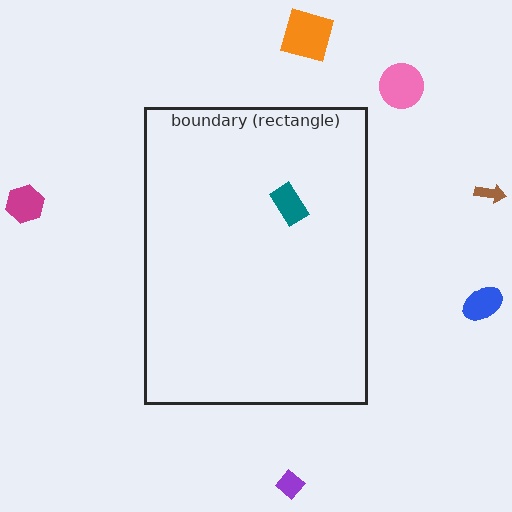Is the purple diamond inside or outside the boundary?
Outside.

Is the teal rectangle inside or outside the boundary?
Inside.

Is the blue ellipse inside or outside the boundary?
Outside.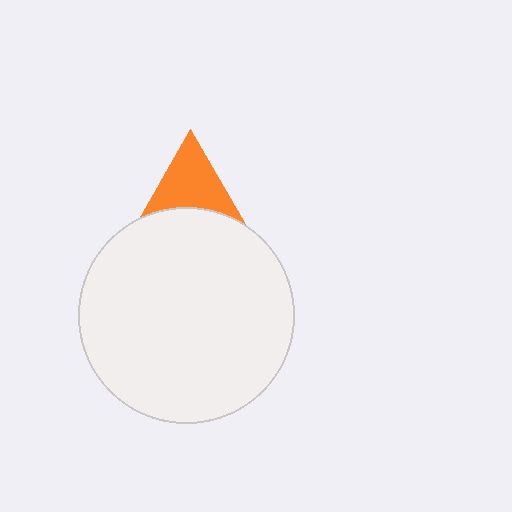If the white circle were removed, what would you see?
You would see the complete orange triangle.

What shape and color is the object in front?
The object in front is a white circle.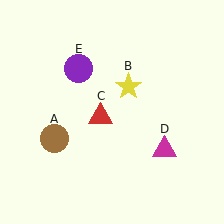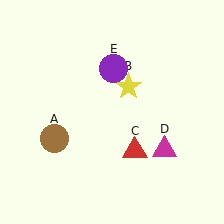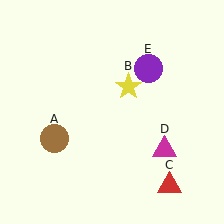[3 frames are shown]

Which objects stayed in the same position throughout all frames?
Brown circle (object A) and yellow star (object B) and magenta triangle (object D) remained stationary.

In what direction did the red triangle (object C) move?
The red triangle (object C) moved down and to the right.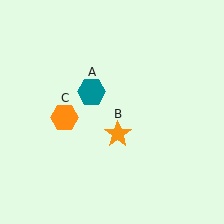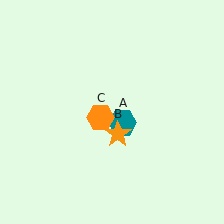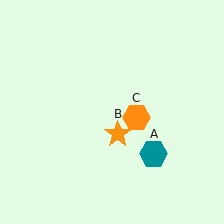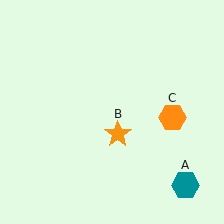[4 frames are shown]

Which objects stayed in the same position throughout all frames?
Orange star (object B) remained stationary.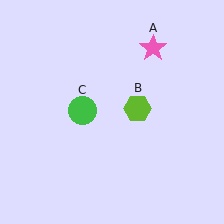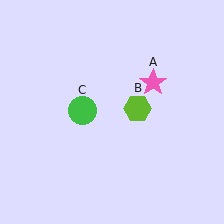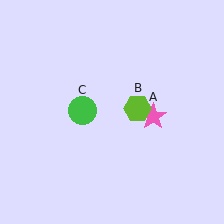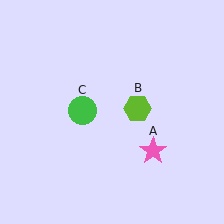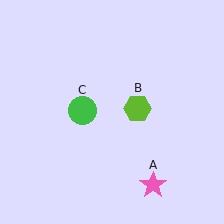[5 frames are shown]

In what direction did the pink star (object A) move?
The pink star (object A) moved down.